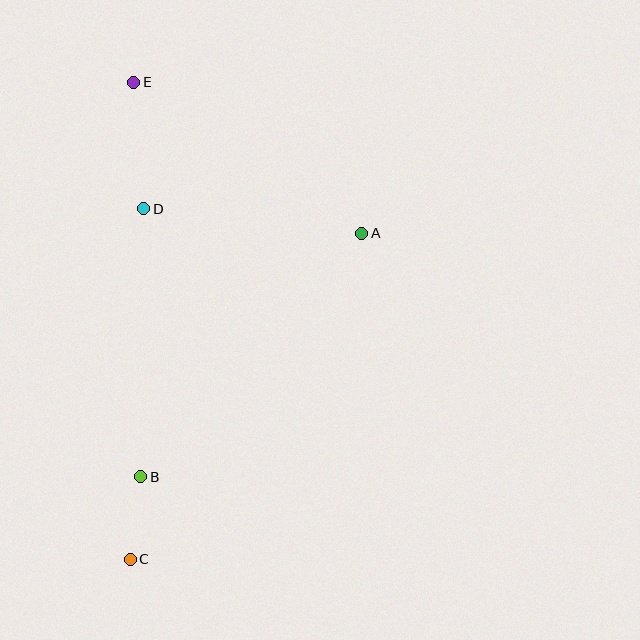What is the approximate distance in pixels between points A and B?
The distance between A and B is approximately 329 pixels.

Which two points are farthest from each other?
Points C and E are farthest from each other.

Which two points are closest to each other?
Points B and C are closest to each other.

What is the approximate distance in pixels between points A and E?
The distance between A and E is approximately 274 pixels.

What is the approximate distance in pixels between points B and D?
The distance between B and D is approximately 268 pixels.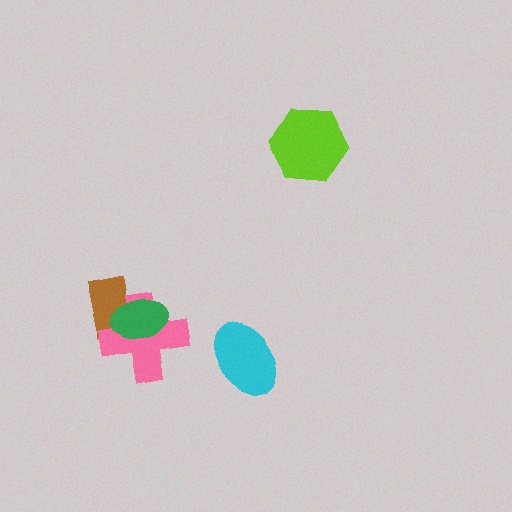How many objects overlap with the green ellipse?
2 objects overlap with the green ellipse.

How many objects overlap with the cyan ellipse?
0 objects overlap with the cyan ellipse.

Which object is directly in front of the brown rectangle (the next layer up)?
The pink cross is directly in front of the brown rectangle.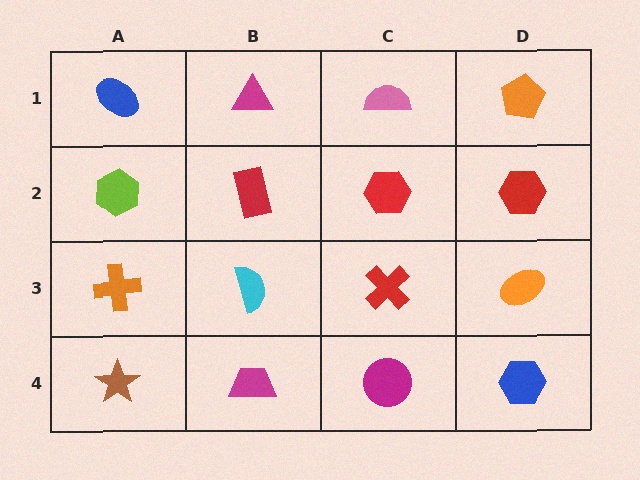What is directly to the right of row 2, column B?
A red hexagon.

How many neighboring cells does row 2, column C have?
4.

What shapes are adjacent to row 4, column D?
An orange ellipse (row 3, column D), a magenta circle (row 4, column C).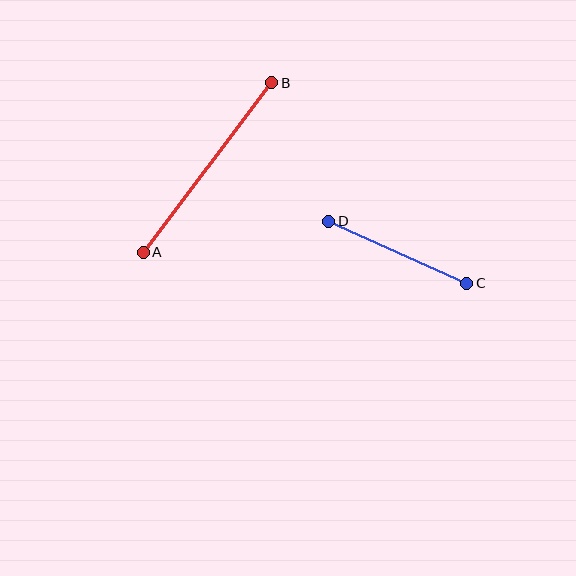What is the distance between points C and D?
The distance is approximately 151 pixels.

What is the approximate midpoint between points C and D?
The midpoint is at approximately (398, 252) pixels.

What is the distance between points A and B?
The distance is approximately 213 pixels.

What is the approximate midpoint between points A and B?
The midpoint is at approximately (207, 168) pixels.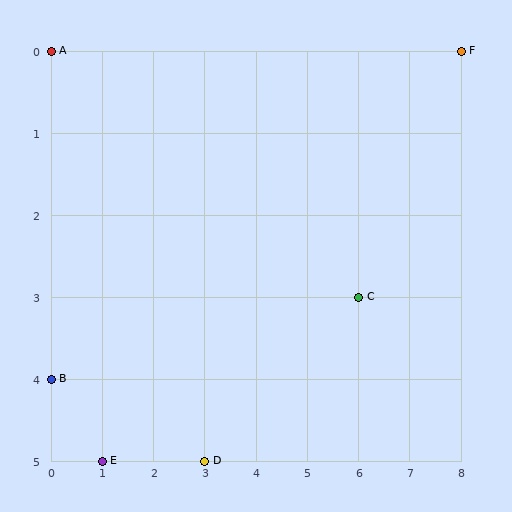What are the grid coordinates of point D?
Point D is at grid coordinates (3, 5).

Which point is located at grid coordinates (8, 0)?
Point F is at (8, 0).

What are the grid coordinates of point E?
Point E is at grid coordinates (1, 5).